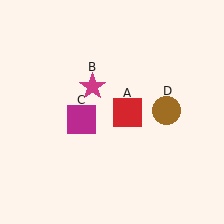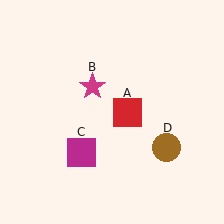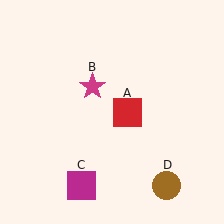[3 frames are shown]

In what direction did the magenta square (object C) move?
The magenta square (object C) moved down.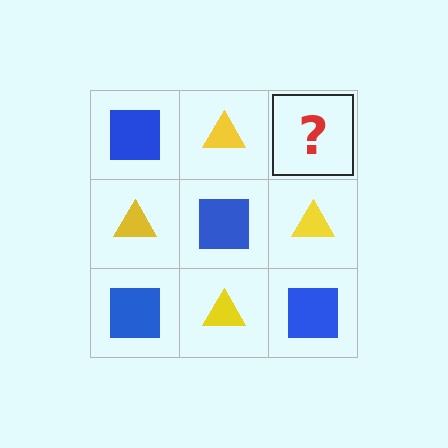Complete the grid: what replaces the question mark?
The question mark should be replaced with a blue square.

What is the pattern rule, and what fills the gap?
The rule is that it alternates blue square and yellow triangle in a checkerboard pattern. The gap should be filled with a blue square.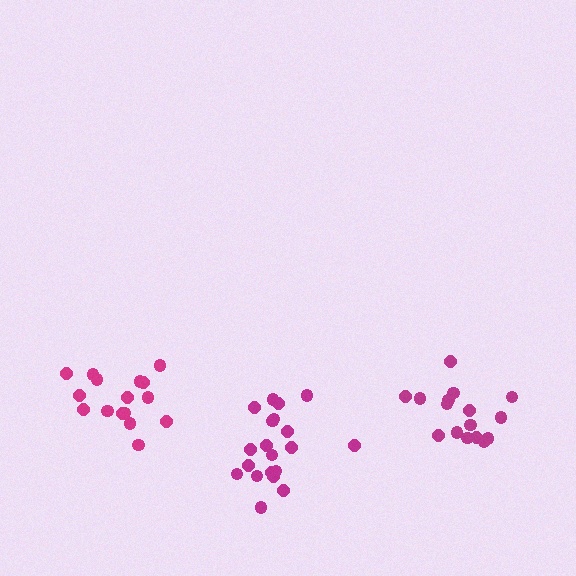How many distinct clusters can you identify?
There are 3 distinct clusters.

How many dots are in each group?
Group 1: 20 dots, Group 2: 16 dots, Group 3: 16 dots (52 total).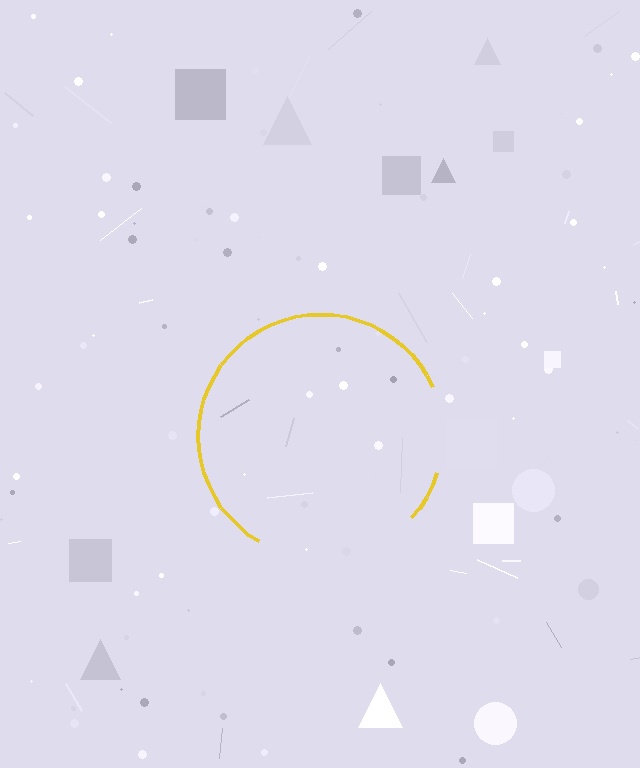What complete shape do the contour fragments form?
The contour fragments form a circle.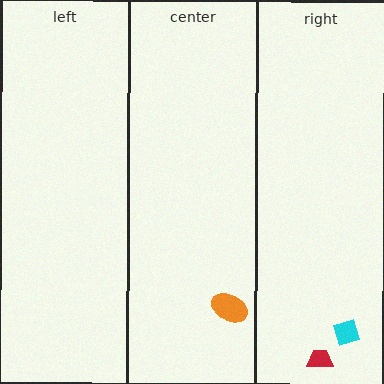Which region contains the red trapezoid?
The right region.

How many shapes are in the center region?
1.